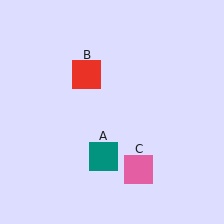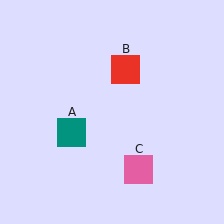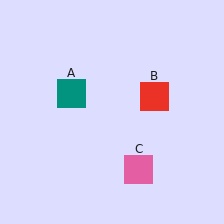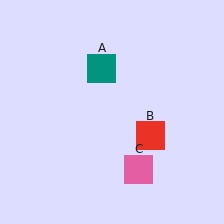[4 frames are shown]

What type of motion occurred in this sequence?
The teal square (object A), red square (object B) rotated clockwise around the center of the scene.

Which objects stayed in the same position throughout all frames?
Pink square (object C) remained stationary.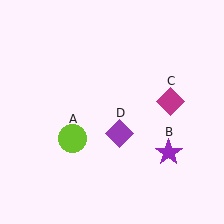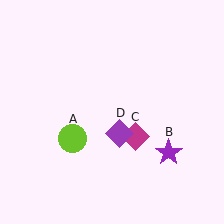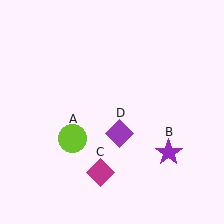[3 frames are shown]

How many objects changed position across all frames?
1 object changed position: magenta diamond (object C).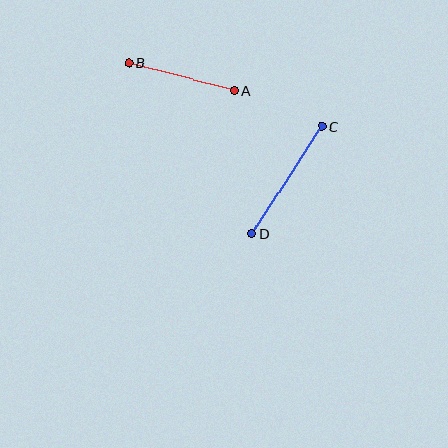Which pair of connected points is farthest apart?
Points C and D are farthest apart.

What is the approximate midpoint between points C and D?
The midpoint is at approximately (287, 180) pixels.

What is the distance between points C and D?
The distance is approximately 128 pixels.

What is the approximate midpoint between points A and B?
The midpoint is at approximately (182, 77) pixels.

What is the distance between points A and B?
The distance is approximately 109 pixels.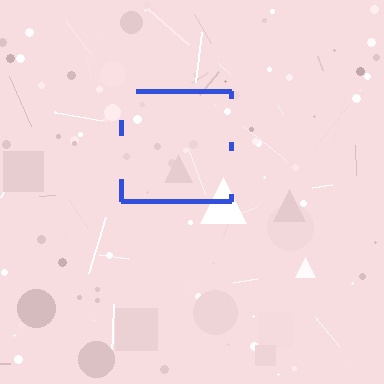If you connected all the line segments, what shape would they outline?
They would outline a square.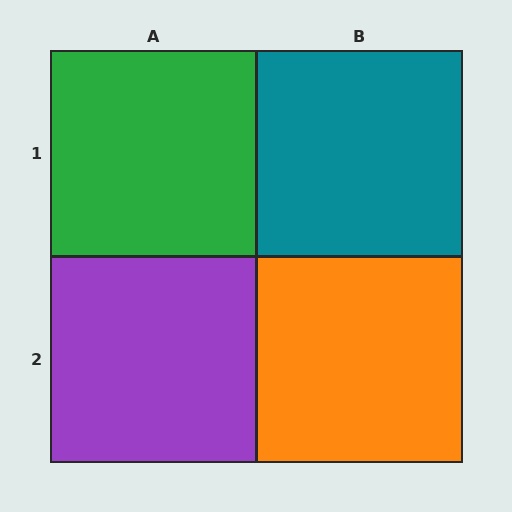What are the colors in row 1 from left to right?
Green, teal.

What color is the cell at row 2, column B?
Orange.